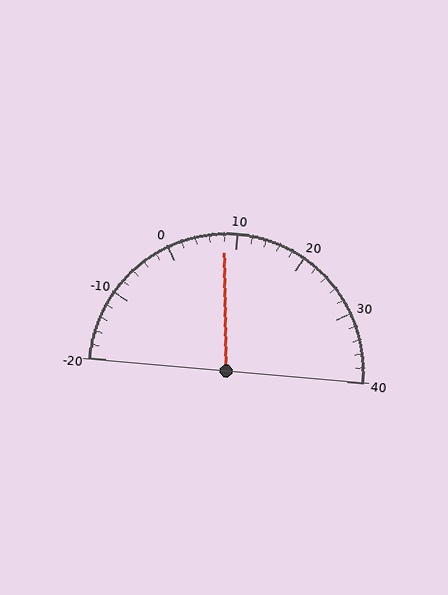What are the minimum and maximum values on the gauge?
The gauge ranges from -20 to 40.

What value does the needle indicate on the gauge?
The needle indicates approximately 8.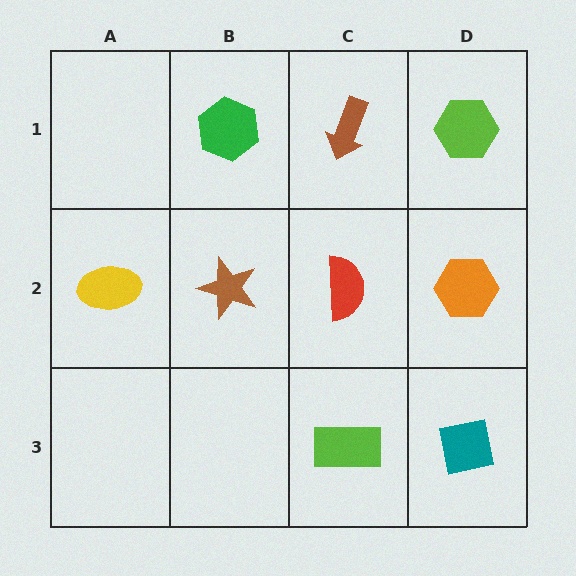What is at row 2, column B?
A brown star.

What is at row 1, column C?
A brown arrow.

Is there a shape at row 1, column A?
No, that cell is empty.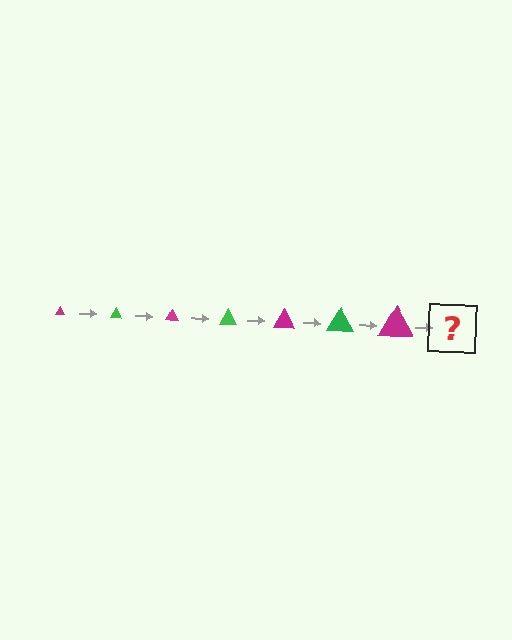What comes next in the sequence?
The next element should be a green triangle, larger than the previous one.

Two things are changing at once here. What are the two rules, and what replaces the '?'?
The two rules are that the triangle grows larger each step and the color cycles through magenta and green. The '?' should be a green triangle, larger than the previous one.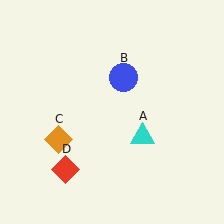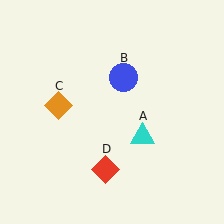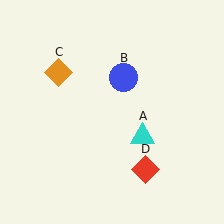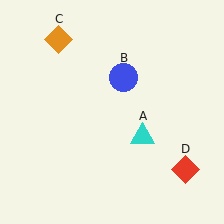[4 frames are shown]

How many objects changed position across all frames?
2 objects changed position: orange diamond (object C), red diamond (object D).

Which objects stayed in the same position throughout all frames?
Cyan triangle (object A) and blue circle (object B) remained stationary.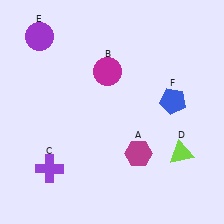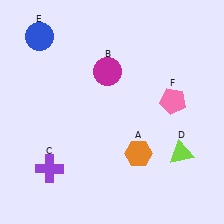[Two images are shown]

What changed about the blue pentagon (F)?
In Image 1, F is blue. In Image 2, it changed to pink.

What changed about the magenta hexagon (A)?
In Image 1, A is magenta. In Image 2, it changed to orange.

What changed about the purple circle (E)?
In Image 1, E is purple. In Image 2, it changed to blue.